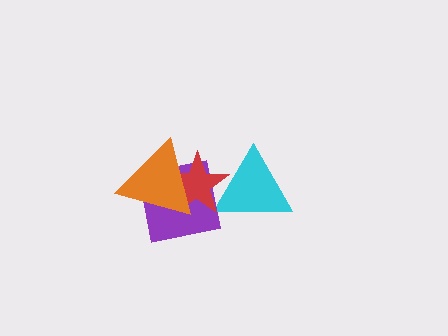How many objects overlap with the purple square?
2 objects overlap with the purple square.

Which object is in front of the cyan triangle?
The red star is in front of the cyan triangle.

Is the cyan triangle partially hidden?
Yes, it is partially covered by another shape.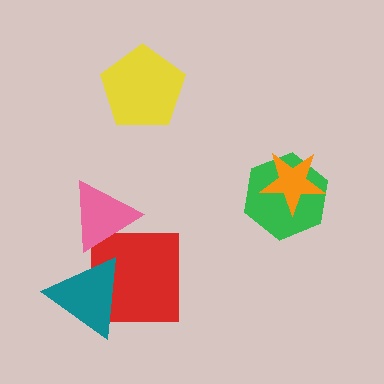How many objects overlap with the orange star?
1 object overlaps with the orange star.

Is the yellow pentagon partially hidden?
No, no other shape covers it.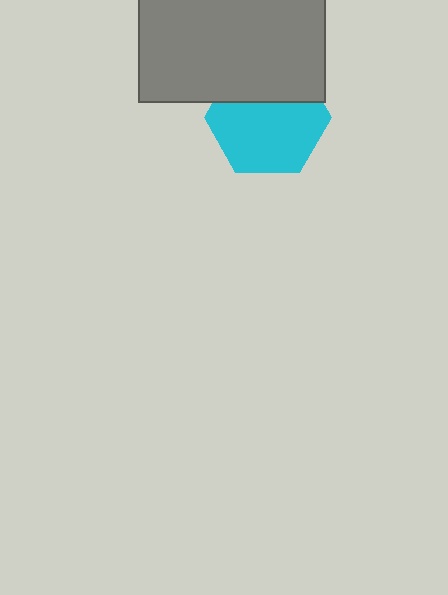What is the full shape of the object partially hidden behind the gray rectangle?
The partially hidden object is a cyan hexagon.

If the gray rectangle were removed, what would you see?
You would see the complete cyan hexagon.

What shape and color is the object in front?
The object in front is a gray rectangle.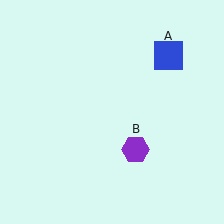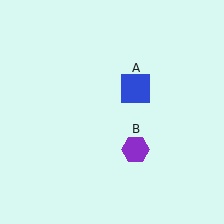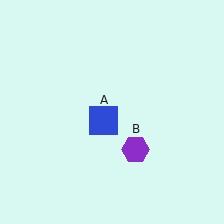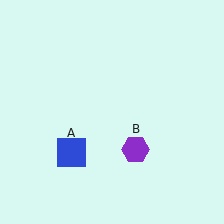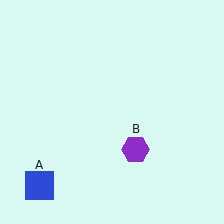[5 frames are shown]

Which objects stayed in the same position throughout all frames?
Purple hexagon (object B) remained stationary.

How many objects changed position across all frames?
1 object changed position: blue square (object A).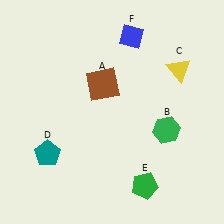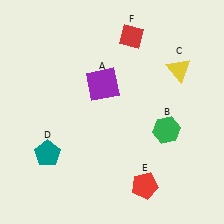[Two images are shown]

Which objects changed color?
A changed from brown to purple. E changed from green to red. F changed from blue to red.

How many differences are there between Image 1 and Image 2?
There are 3 differences between the two images.